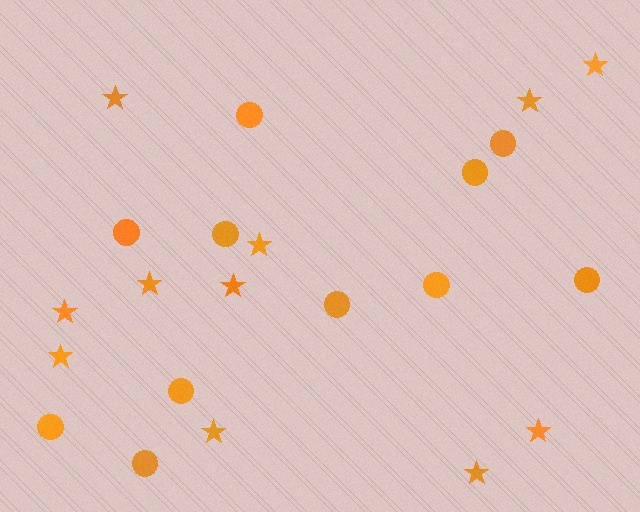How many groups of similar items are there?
There are 2 groups: one group of stars (11) and one group of circles (11).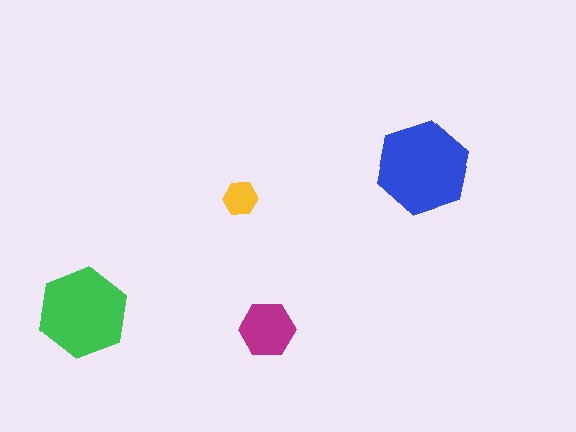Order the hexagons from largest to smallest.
the blue one, the green one, the magenta one, the yellow one.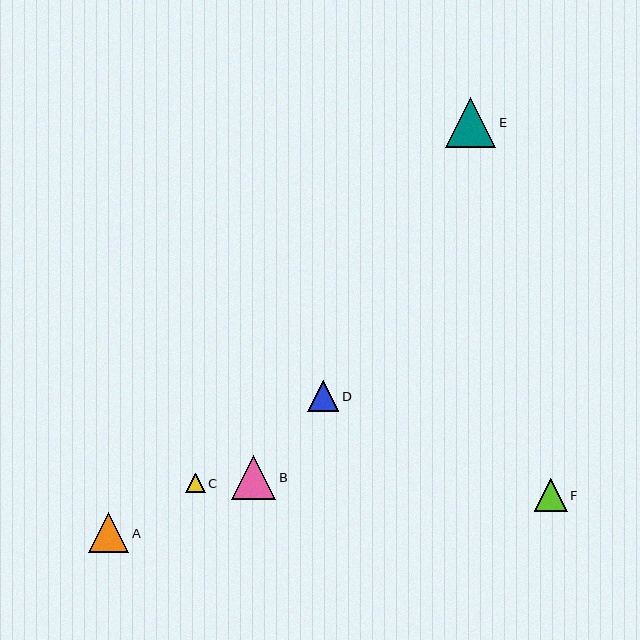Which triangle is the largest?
Triangle E is the largest with a size of approximately 50 pixels.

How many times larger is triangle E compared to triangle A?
Triangle E is approximately 1.2 times the size of triangle A.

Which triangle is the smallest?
Triangle C is the smallest with a size of approximately 19 pixels.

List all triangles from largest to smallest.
From largest to smallest: E, B, A, F, D, C.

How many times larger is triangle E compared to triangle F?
Triangle E is approximately 1.5 times the size of triangle F.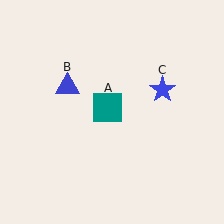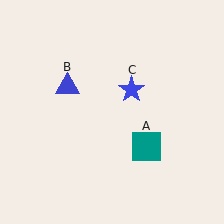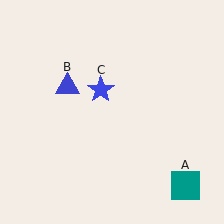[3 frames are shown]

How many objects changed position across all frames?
2 objects changed position: teal square (object A), blue star (object C).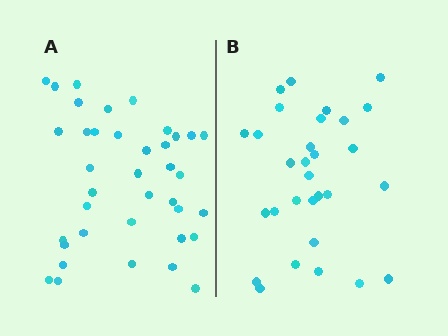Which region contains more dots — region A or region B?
Region A (the left region) has more dots.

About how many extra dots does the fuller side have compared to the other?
Region A has roughly 8 or so more dots than region B.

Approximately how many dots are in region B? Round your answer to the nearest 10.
About 30 dots.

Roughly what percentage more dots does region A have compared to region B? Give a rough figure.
About 25% more.